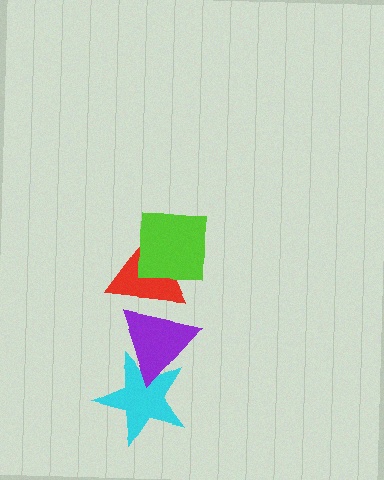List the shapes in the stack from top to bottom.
From top to bottom: the lime square, the red triangle, the purple triangle, the cyan star.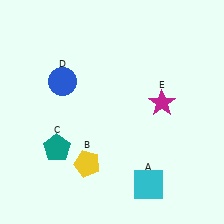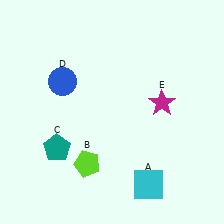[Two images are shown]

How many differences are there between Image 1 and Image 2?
There is 1 difference between the two images.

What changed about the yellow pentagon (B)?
In Image 1, B is yellow. In Image 2, it changed to lime.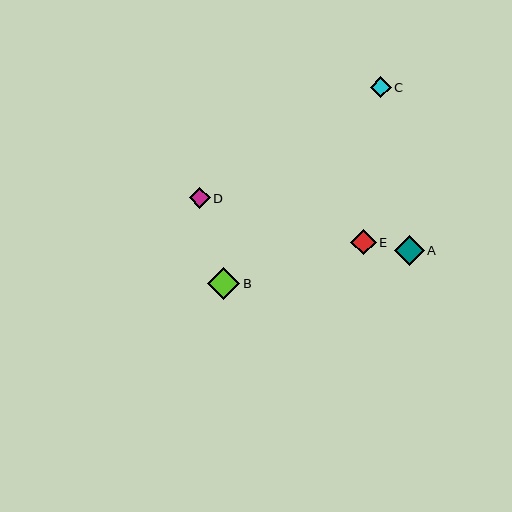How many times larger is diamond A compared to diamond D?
Diamond A is approximately 1.4 times the size of diamond D.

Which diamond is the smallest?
Diamond D is the smallest with a size of approximately 21 pixels.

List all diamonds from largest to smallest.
From largest to smallest: B, A, E, C, D.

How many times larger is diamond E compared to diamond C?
Diamond E is approximately 1.2 times the size of diamond C.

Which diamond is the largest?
Diamond B is the largest with a size of approximately 32 pixels.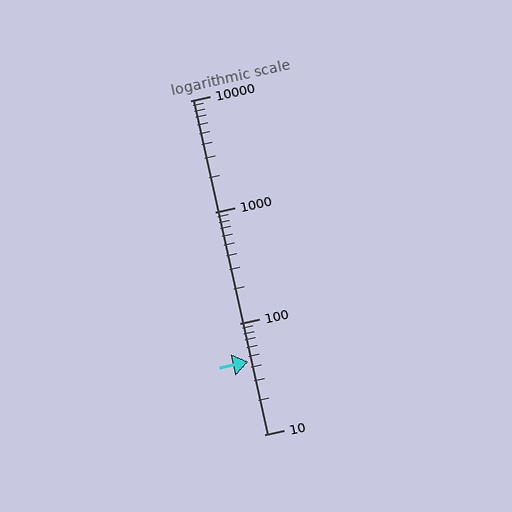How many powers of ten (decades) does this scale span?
The scale spans 3 decades, from 10 to 10000.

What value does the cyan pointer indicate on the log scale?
The pointer indicates approximately 45.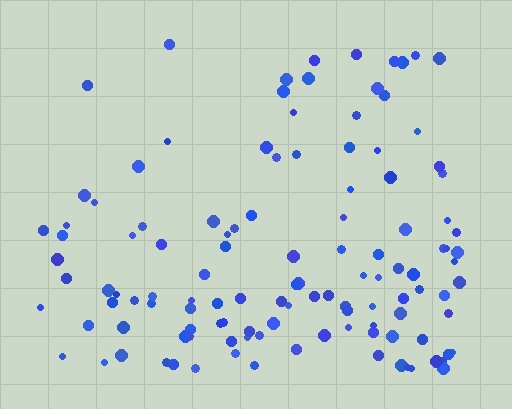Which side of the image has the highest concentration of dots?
The bottom.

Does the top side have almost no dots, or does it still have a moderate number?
Still a moderate number, just noticeably fewer than the bottom.